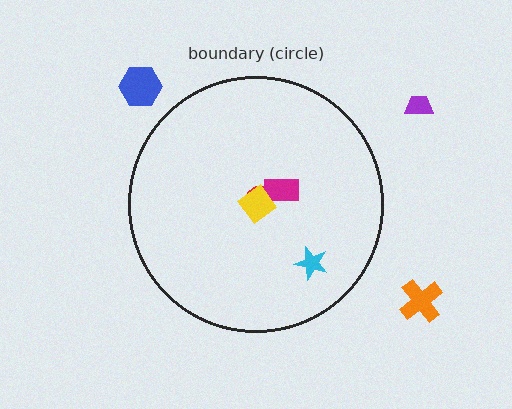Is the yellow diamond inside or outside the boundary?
Inside.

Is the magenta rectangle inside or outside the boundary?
Inside.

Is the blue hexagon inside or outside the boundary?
Outside.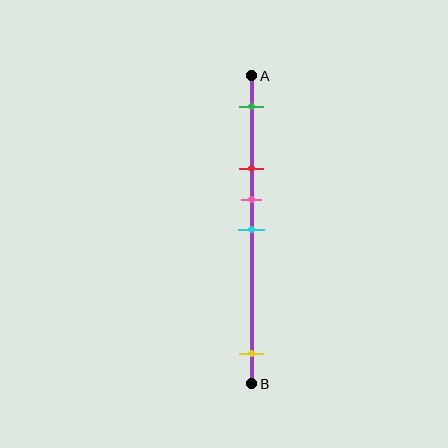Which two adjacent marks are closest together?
The pink and cyan marks are the closest adjacent pair.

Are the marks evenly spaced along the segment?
No, the marks are not evenly spaced.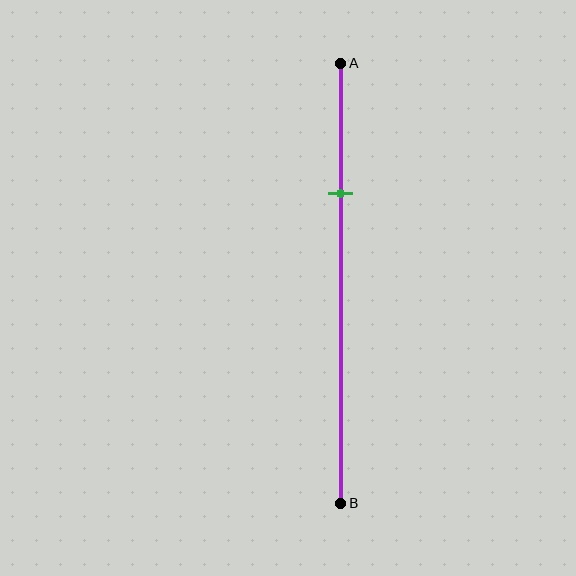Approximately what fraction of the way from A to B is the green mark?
The green mark is approximately 30% of the way from A to B.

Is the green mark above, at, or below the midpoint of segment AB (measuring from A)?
The green mark is above the midpoint of segment AB.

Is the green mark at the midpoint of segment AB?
No, the mark is at about 30% from A, not at the 50% midpoint.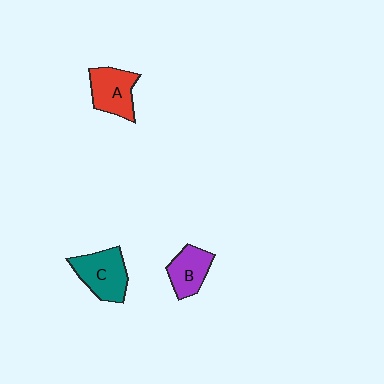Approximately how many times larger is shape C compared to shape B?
Approximately 1.3 times.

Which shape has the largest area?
Shape C (teal).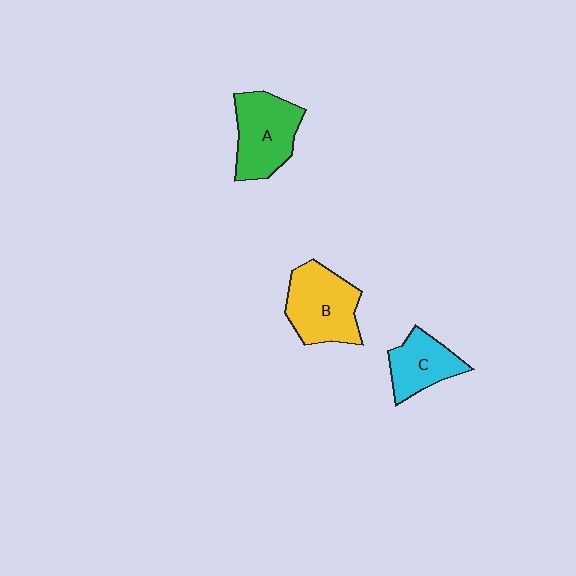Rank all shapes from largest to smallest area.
From largest to smallest: B (yellow), A (green), C (cyan).